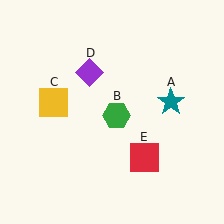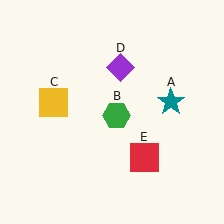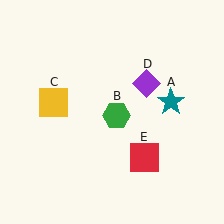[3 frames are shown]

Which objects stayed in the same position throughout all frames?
Teal star (object A) and green hexagon (object B) and yellow square (object C) and red square (object E) remained stationary.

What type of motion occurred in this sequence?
The purple diamond (object D) rotated clockwise around the center of the scene.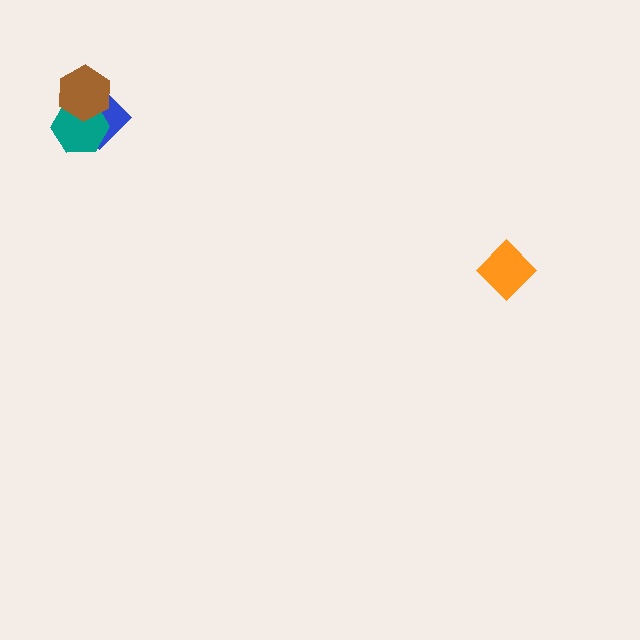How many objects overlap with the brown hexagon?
2 objects overlap with the brown hexagon.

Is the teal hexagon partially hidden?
Yes, it is partially covered by another shape.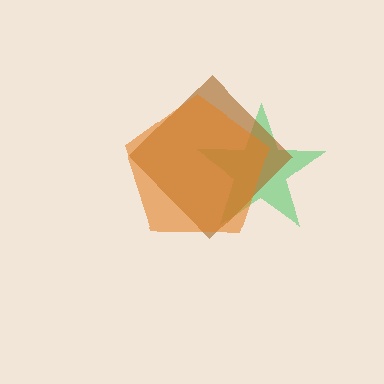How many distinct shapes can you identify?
There are 3 distinct shapes: a green star, a brown diamond, an orange pentagon.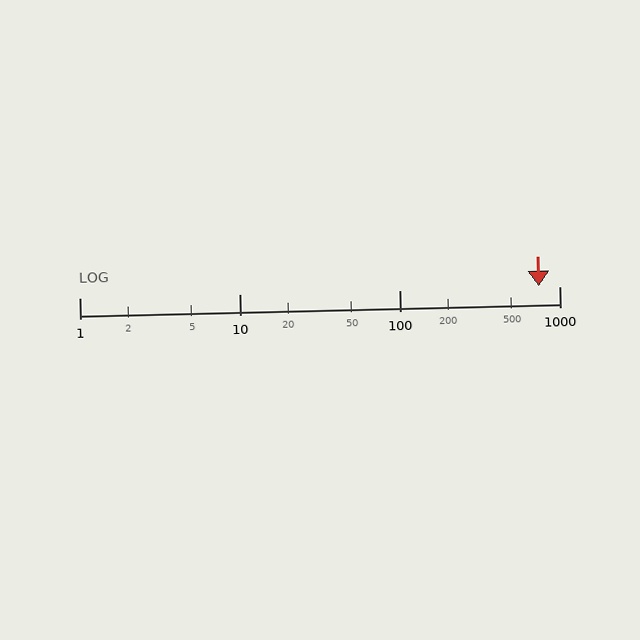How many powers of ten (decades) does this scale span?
The scale spans 3 decades, from 1 to 1000.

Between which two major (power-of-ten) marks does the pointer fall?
The pointer is between 100 and 1000.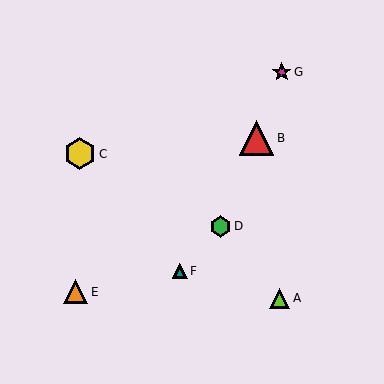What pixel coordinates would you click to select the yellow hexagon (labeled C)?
Click at (80, 154) to select the yellow hexagon C.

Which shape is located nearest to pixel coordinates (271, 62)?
The magenta star (labeled G) at (282, 72) is nearest to that location.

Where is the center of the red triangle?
The center of the red triangle is at (256, 138).